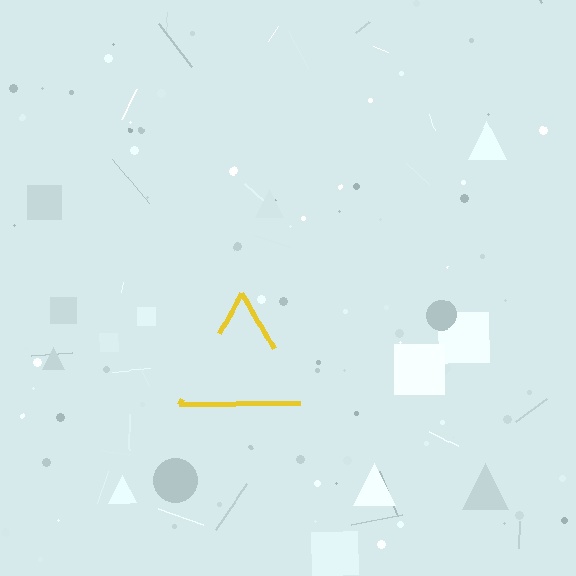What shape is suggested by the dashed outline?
The dashed outline suggests a triangle.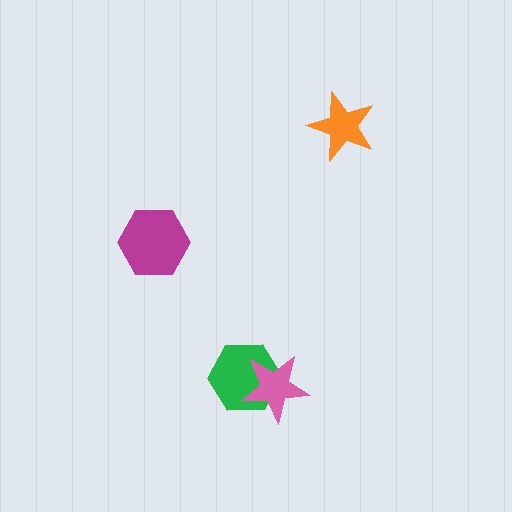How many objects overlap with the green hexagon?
1 object overlaps with the green hexagon.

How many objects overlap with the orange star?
0 objects overlap with the orange star.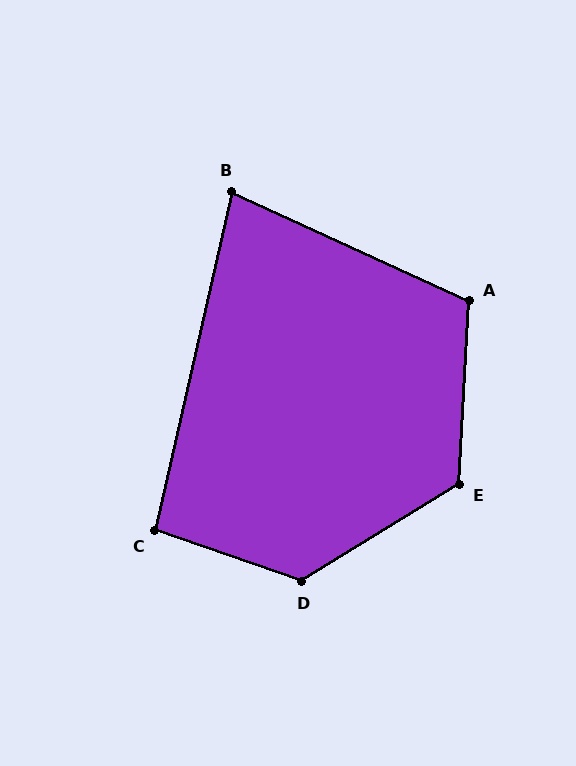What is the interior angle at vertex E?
Approximately 125 degrees (obtuse).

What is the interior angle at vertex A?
Approximately 112 degrees (obtuse).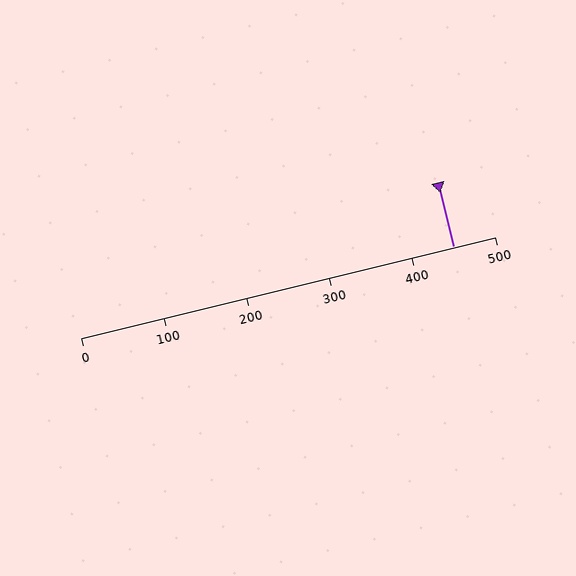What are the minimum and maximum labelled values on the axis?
The axis runs from 0 to 500.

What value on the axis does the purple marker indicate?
The marker indicates approximately 450.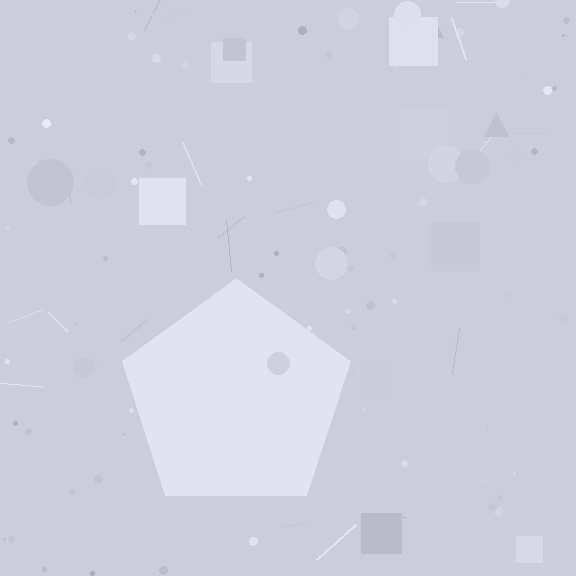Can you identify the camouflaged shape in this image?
The camouflaged shape is a pentagon.